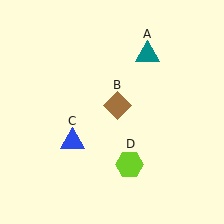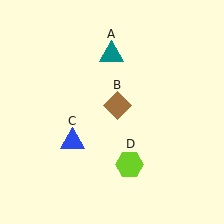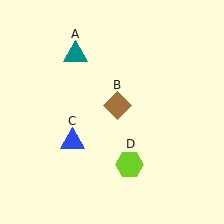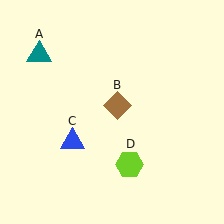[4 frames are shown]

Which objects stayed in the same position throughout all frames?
Brown diamond (object B) and blue triangle (object C) and lime hexagon (object D) remained stationary.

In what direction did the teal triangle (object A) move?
The teal triangle (object A) moved left.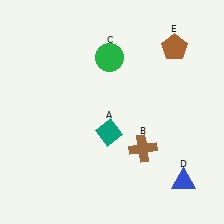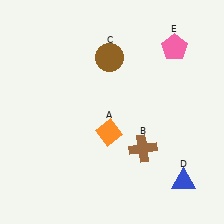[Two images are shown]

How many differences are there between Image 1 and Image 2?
There are 3 differences between the two images.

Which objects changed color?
A changed from teal to orange. C changed from green to brown. E changed from brown to pink.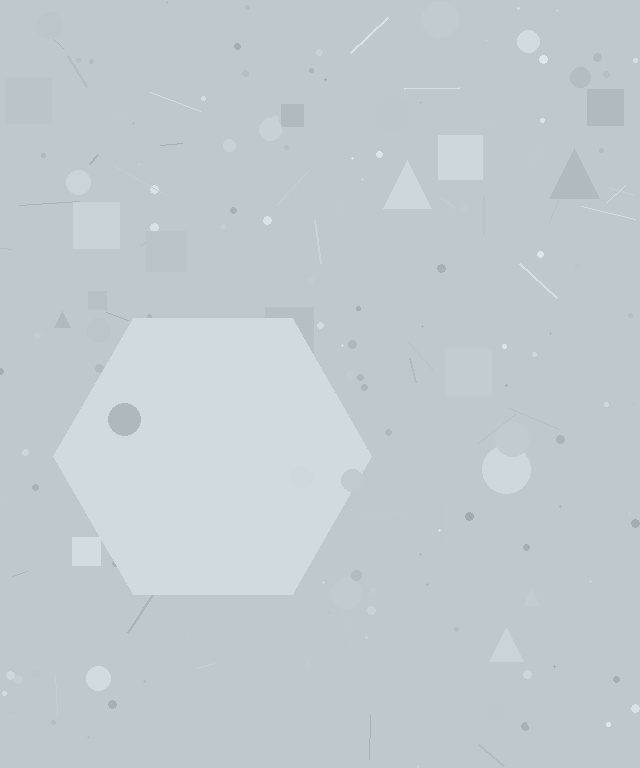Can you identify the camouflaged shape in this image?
The camouflaged shape is a hexagon.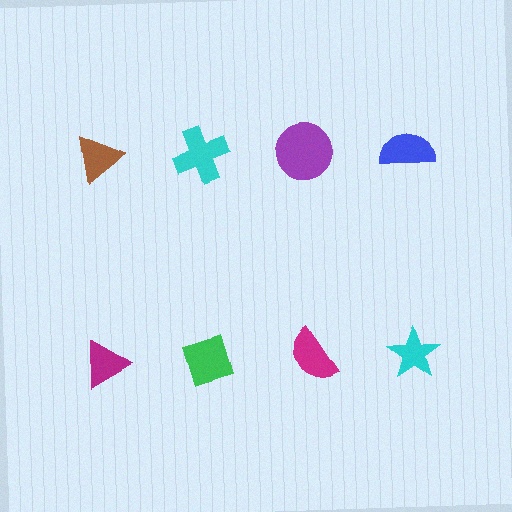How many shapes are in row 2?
4 shapes.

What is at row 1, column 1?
A brown triangle.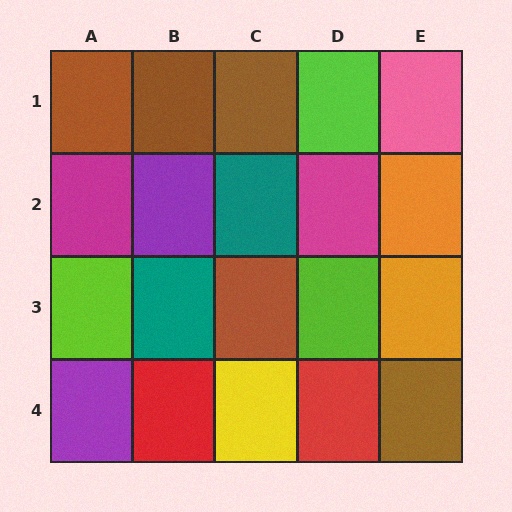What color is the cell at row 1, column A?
Brown.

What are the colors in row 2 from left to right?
Magenta, purple, teal, magenta, orange.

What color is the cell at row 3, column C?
Brown.